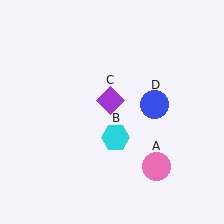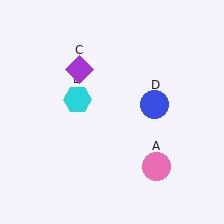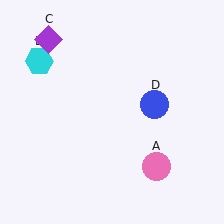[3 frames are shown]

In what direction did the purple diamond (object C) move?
The purple diamond (object C) moved up and to the left.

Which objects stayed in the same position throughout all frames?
Pink circle (object A) and blue circle (object D) remained stationary.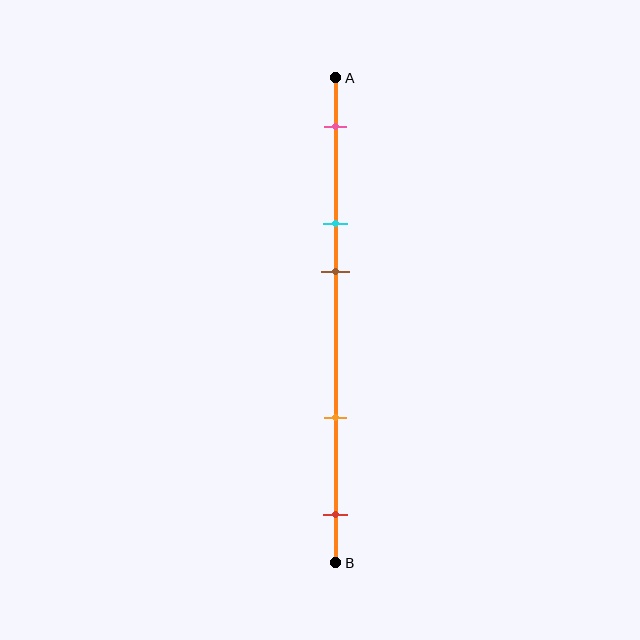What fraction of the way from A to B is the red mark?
The red mark is approximately 90% (0.9) of the way from A to B.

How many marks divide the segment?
There are 5 marks dividing the segment.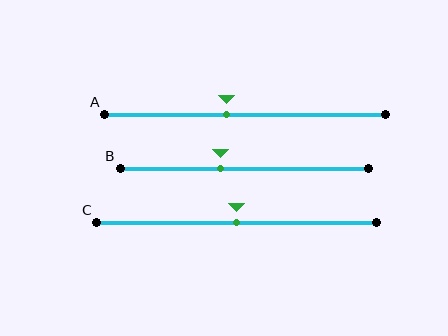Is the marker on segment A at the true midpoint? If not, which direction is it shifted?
No, the marker on segment A is shifted to the left by about 7% of the segment length.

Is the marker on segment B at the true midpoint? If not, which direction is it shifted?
No, the marker on segment B is shifted to the left by about 9% of the segment length.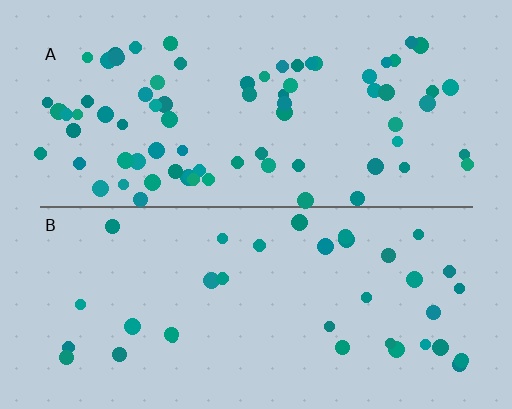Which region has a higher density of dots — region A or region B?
A (the top).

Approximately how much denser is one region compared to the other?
Approximately 2.2× — region A over region B.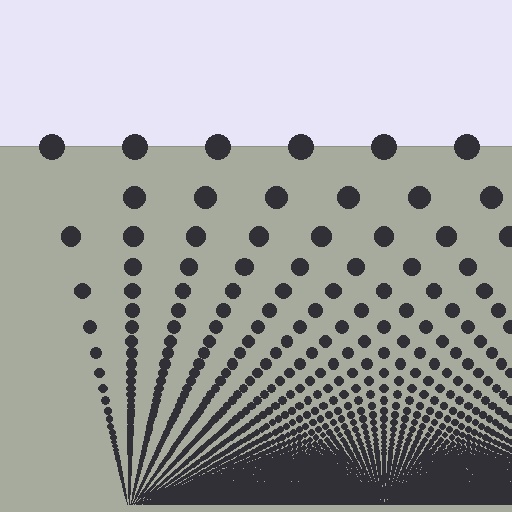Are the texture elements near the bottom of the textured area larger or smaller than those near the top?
Smaller. The gradient is inverted — elements near the bottom are smaller and denser.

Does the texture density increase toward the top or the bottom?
Density increases toward the bottom.